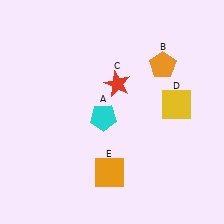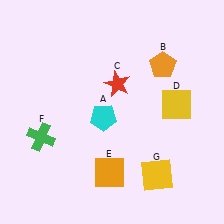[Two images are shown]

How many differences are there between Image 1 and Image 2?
There are 2 differences between the two images.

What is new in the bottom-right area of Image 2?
A yellow square (G) was added in the bottom-right area of Image 2.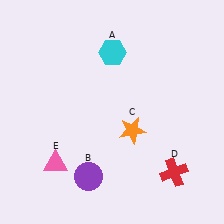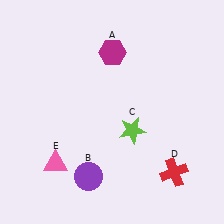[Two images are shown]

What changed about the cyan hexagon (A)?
In Image 1, A is cyan. In Image 2, it changed to magenta.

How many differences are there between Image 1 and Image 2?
There are 2 differences between the two images.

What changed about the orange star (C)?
In Image 1, C is orange. In Image 2, it changed to lime.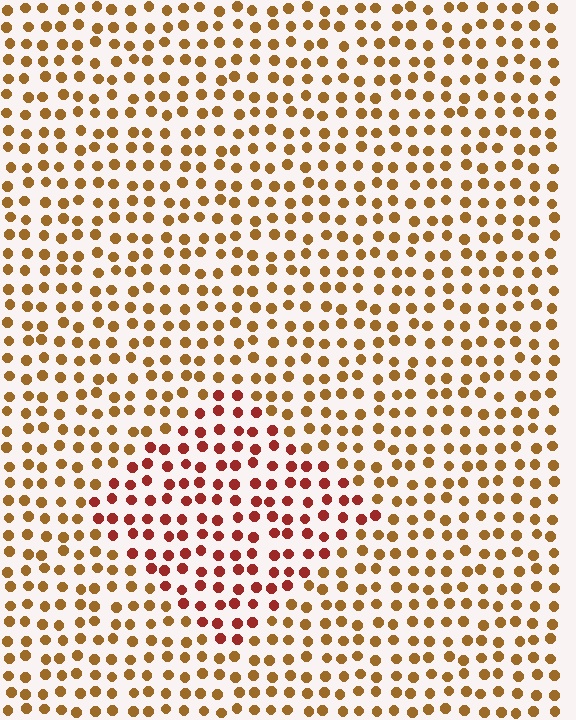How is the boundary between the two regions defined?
The boundary is defined purely by a slight shift in hue (about 34 degrees). Spacing, size, and orientation are identical on both sides.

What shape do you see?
I see a diamond.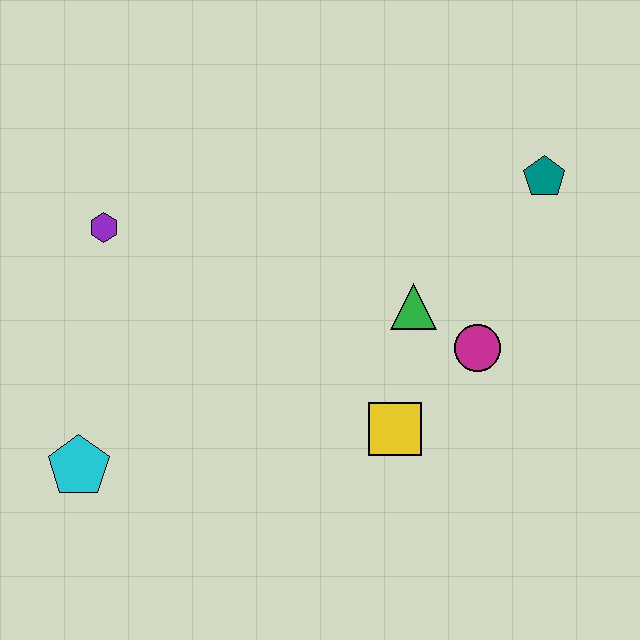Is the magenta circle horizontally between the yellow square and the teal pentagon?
Yes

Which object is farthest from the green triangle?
The cyan pentagon is farthest from the green triangle.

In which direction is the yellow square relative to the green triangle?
The yellow square is below the green triangle.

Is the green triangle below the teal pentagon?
Yes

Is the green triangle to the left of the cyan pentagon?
No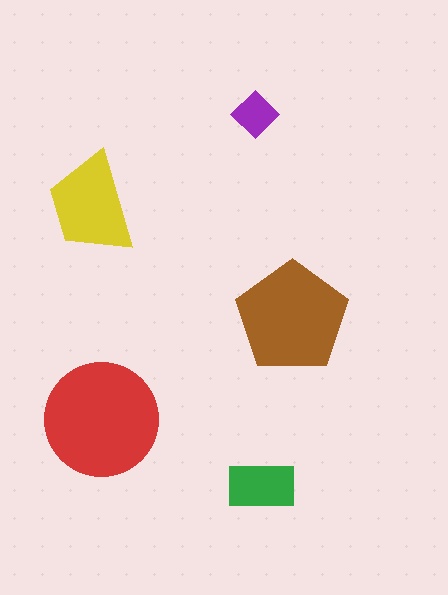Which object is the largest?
The red circle.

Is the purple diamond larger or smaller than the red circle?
Smaller.